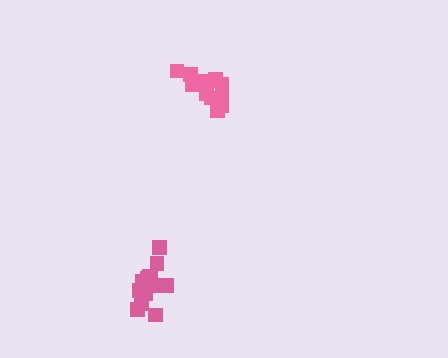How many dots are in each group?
Group 1: 13 dots, Group 2: 14 dots (27 total).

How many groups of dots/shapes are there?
There are 2 groups.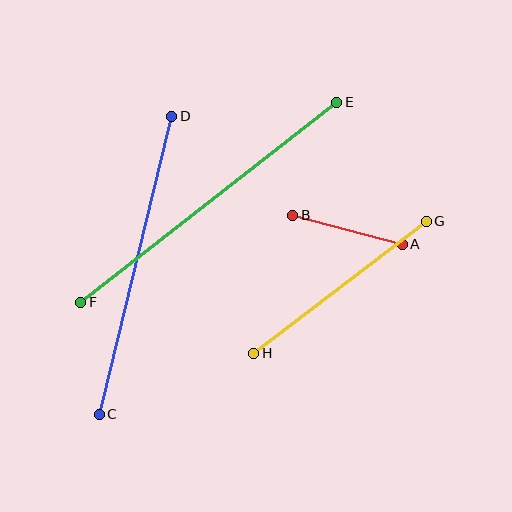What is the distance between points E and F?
The distance is approximately 325 pixels.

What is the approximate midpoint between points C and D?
The midpoint is at approximately (135, 265) pixels.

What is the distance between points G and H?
The distance is approximately 217 pixels.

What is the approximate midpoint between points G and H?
The midpoint is at approximately (340, 287) pixels.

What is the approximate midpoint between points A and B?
The midpoint is at approximately (347, 230) pixels.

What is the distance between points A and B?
The distance is approximately 113 pixels.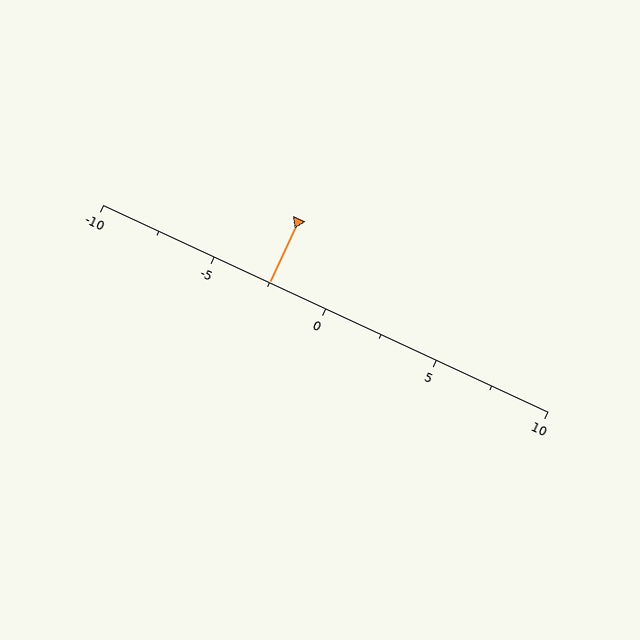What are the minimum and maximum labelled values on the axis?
The axis runs from -10 to 10.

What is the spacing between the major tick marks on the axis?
The major ticks are spaced 5 apart.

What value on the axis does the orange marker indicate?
The marker indicates approximately -2.5.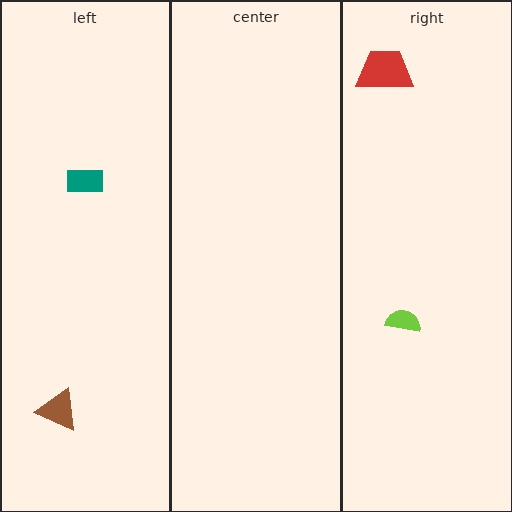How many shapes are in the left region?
2.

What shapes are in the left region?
The brown triangle, the teal rectangle.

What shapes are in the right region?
The lime semicircle, the red trapezoid.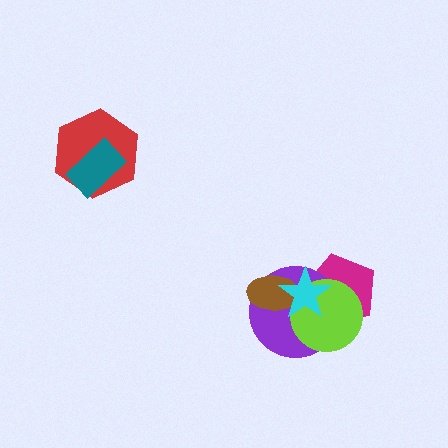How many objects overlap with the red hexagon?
1 object overlaps with the red hexagon.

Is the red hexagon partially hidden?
Yes, it is partially covered by another shape.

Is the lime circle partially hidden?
Yes, it is partially covered by another shape.